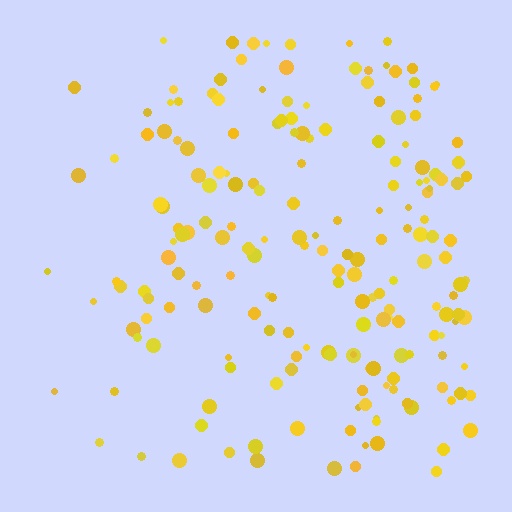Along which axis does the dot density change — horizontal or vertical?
Horizontal.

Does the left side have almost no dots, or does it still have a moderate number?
Still a moderate number, just noticeably fewer than the right.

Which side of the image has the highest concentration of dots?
The right.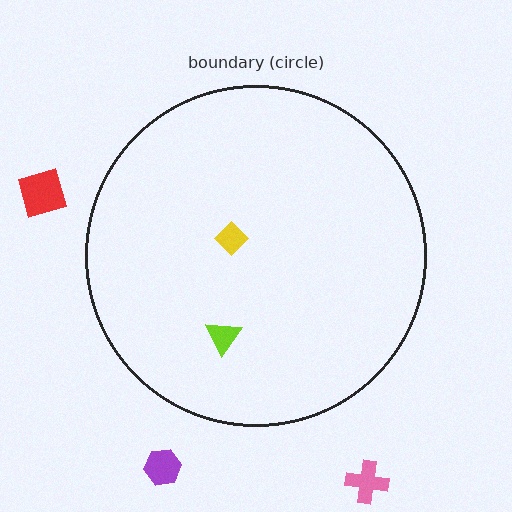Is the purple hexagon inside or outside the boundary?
Outside.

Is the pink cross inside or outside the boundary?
Outside.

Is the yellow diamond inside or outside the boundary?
Inside.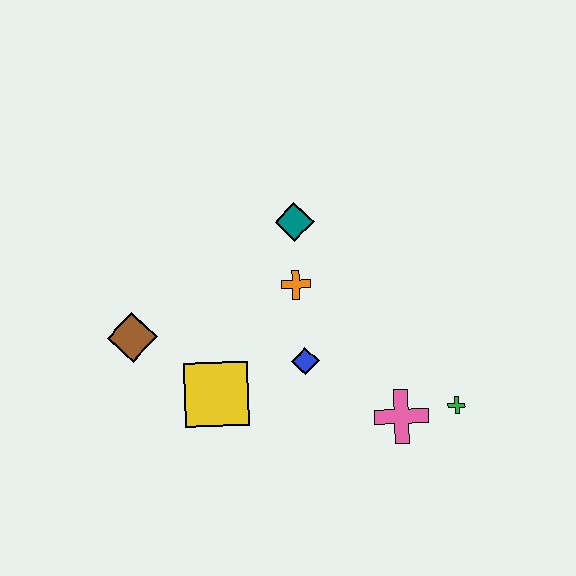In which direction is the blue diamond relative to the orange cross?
The blue diamond is below the orange cross.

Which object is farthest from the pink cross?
The brown diamond is farthest from the pink cross.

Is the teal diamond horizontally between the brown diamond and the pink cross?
Yes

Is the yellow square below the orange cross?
Yes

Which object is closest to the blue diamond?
The orange cross is closest to the blue diamond.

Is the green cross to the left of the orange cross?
No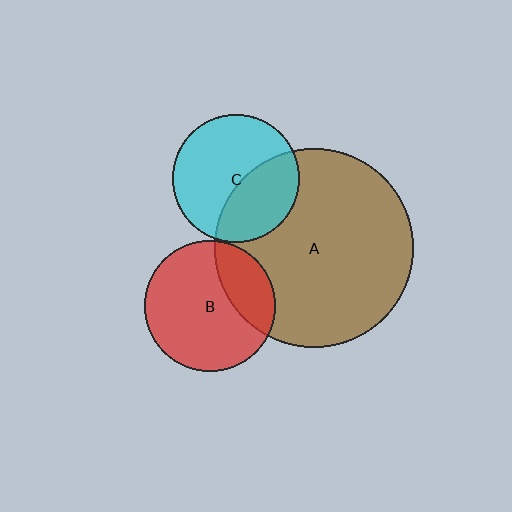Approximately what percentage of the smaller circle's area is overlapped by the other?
Approximately 25%.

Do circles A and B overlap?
Yes.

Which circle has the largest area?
Circle A (brown).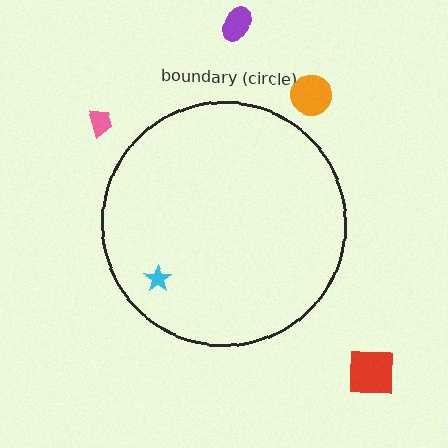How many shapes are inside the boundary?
1 inside, 4 outside.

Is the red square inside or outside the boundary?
Outside.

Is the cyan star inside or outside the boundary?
Inside.